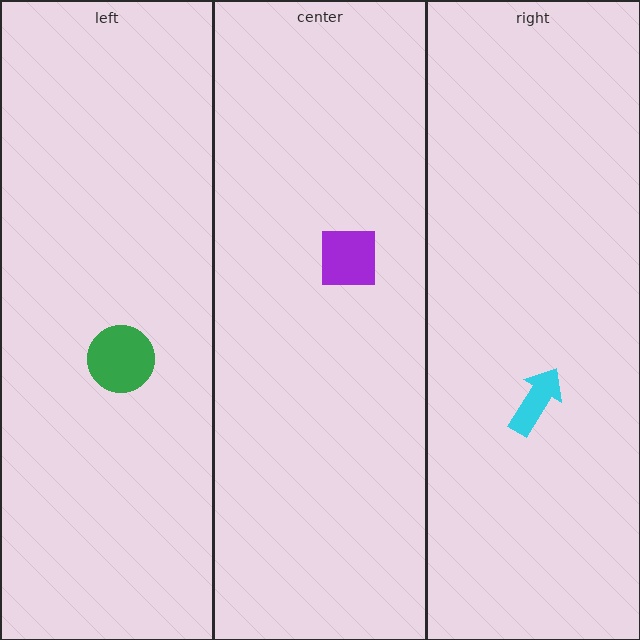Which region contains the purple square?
The center region.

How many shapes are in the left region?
1.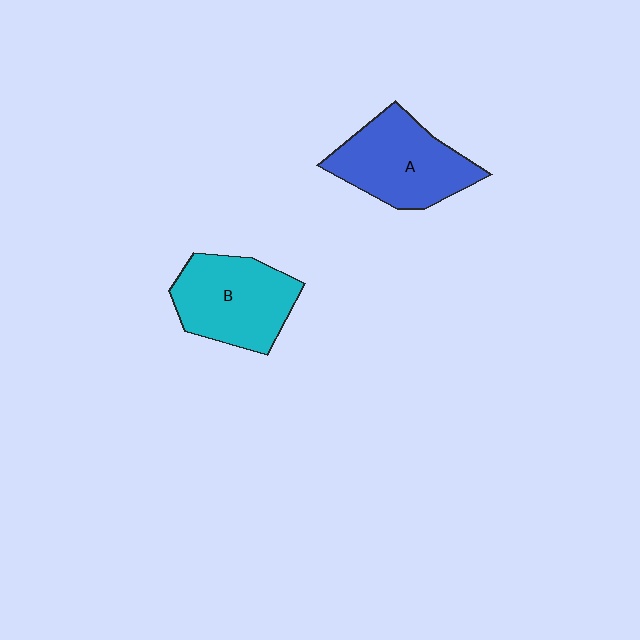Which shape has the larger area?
Shape A (blue).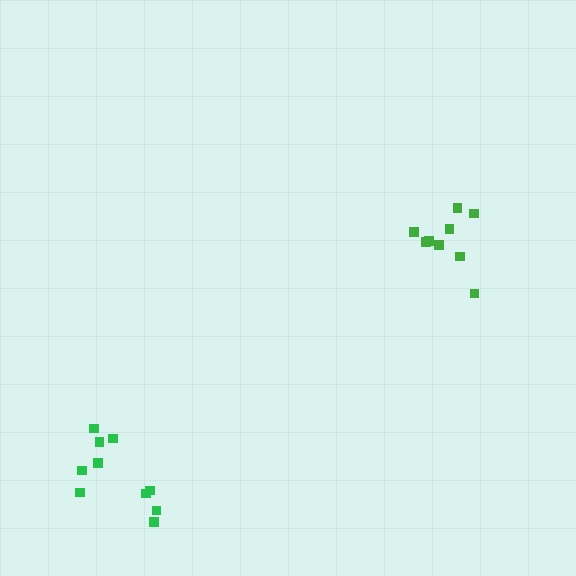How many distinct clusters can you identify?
There are 2 distinct clusters.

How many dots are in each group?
Group 1: 9 dots, Group 2: 10 dots (19 total).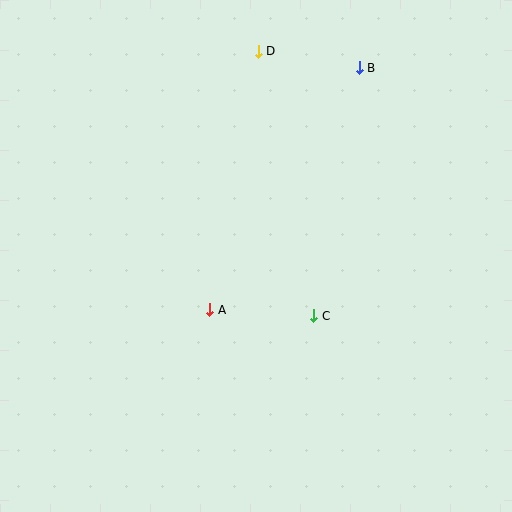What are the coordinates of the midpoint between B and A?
The midpoint between B and A is at (285, 189).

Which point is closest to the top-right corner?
Point B is closest to the top-right corner.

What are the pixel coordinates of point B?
Point B is at (359, 68).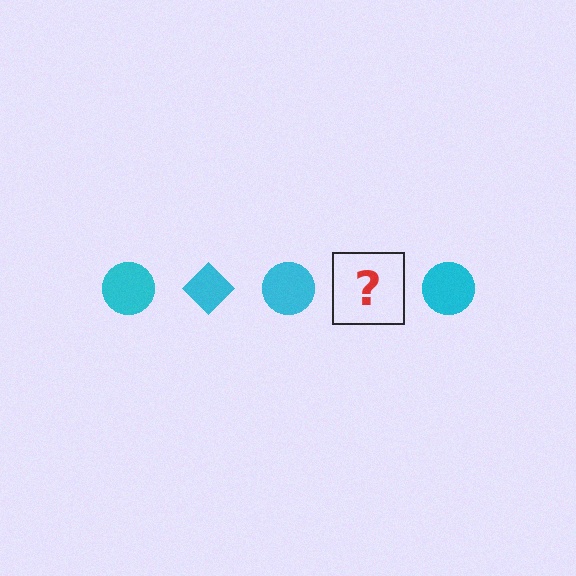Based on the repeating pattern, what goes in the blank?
The blank should be a cyan diamond.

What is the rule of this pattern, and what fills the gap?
The rule is that the pattern cycles through circle, diamond shapes in cyan. The gap should be filled with a cyan diamond.